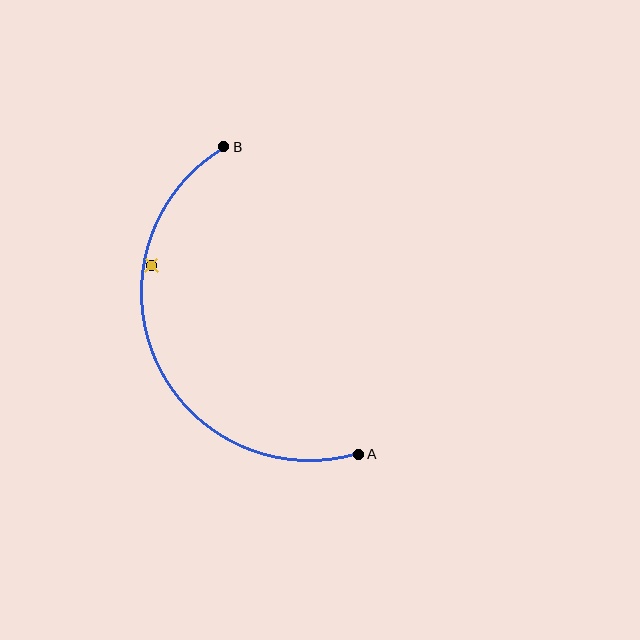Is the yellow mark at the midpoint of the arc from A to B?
No — the yellow mark does not lie on the arc at all. It sits slightly inside the curve.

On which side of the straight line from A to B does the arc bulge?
The arc bulges to the left of the straight line connecting A and B.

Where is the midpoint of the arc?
The arc midpoint is the point on the curve farthest from the straight line joining A and B. It sits to the left of that line.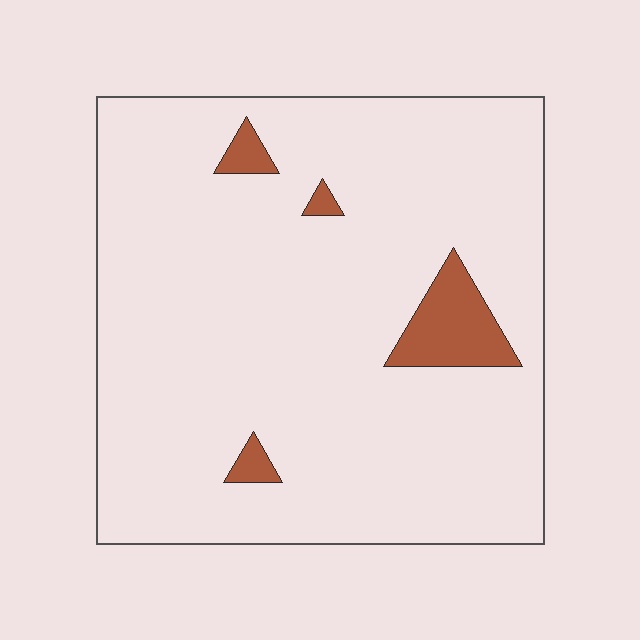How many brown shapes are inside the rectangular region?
4.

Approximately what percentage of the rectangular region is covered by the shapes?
Approximately 5%.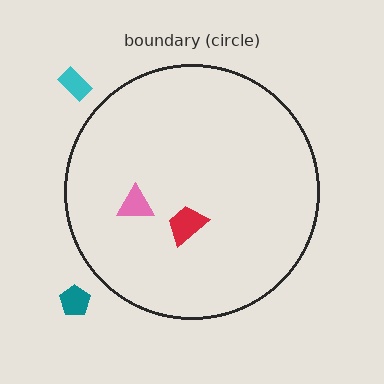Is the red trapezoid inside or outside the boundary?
Inside.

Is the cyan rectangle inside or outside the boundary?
Outside.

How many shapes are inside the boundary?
2 inside, 2 outside.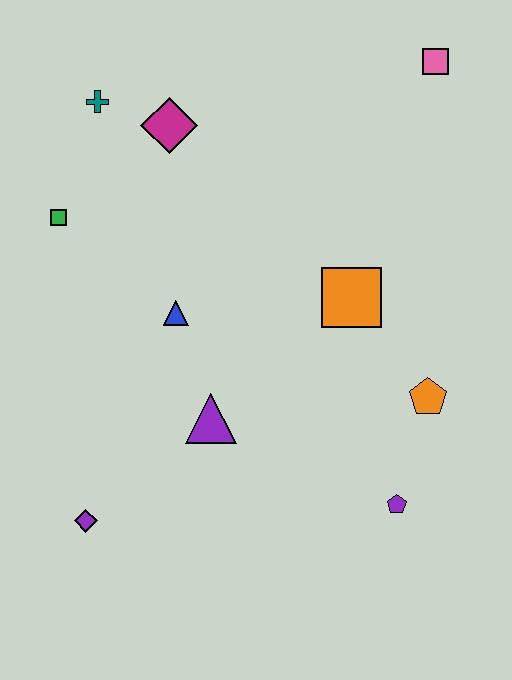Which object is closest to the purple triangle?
The blue triangle is closest to the purple triangle.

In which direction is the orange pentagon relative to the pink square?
The orange pentagon is below the pink square.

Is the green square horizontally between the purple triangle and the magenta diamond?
No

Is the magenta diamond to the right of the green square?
Yes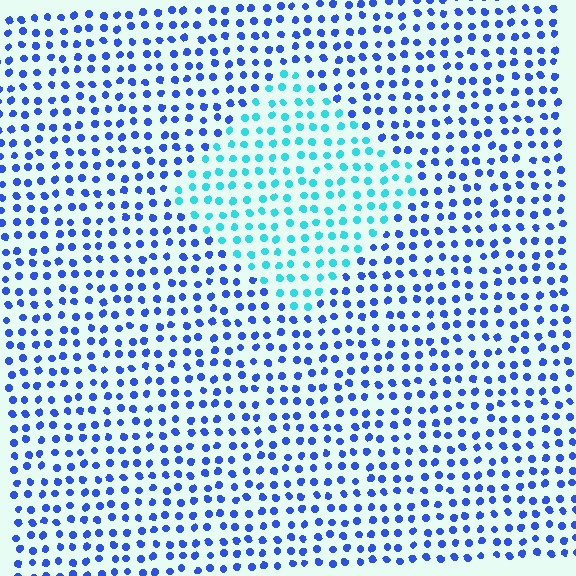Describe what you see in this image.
The image is filled with small blue elements in a uniform arrangement. A diamond-shaped region is visible where the elements are tinted to a slightly different hue, forming a subtle color boundary.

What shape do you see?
I see a diamond.